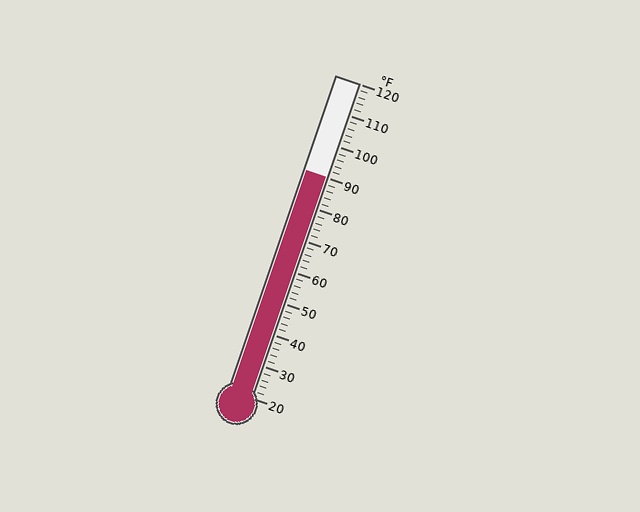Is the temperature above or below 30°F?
The temperature is above 30°F.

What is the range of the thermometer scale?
The thermometer scale ranges from 20°F to 120°F.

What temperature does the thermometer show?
The thermometer shows approximately 90°F.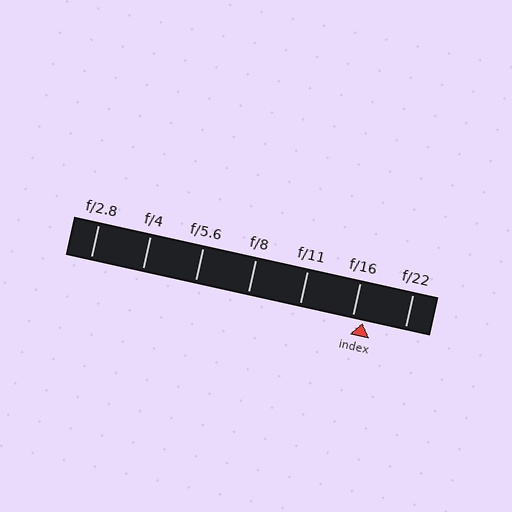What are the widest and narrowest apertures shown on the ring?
The widest aperture shown is f/2.8 and the narrowest is f/22.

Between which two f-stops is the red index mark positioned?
The index mark is between f/16 and f/22.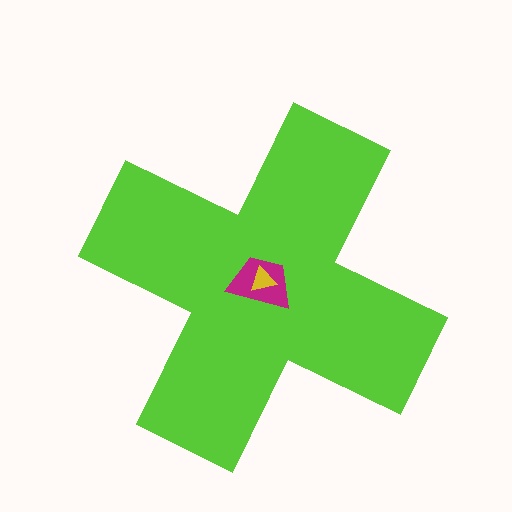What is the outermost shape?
The lime cross.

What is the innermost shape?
The yellow triangle.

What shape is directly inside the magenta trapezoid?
The yellow triangle.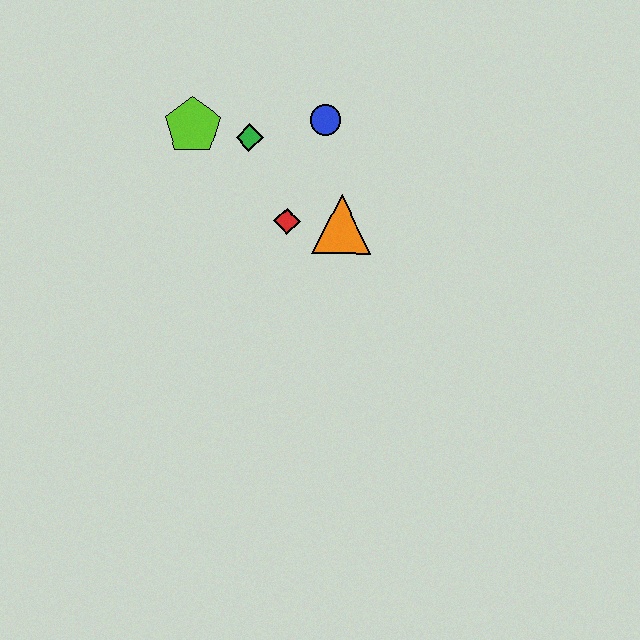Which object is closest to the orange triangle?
The red diamond is closest to the orange triangle.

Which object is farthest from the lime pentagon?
The orange triangle is farthest from the lime pentagon.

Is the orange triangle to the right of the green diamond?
Yes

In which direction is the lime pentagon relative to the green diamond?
The lime pentagon is to the left of the green diamond.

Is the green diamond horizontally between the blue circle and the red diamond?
No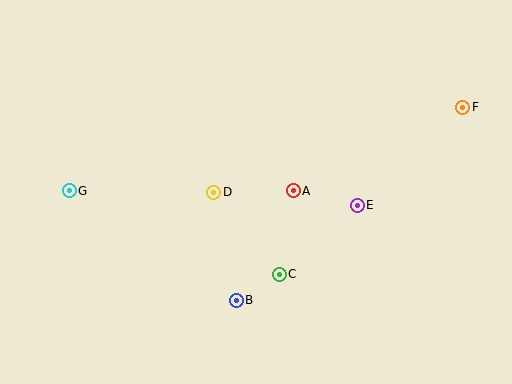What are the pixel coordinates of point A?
Point A is at (293, 191).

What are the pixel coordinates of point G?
Point G is at (69, 191).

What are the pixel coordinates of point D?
Point D is at (214, 192).